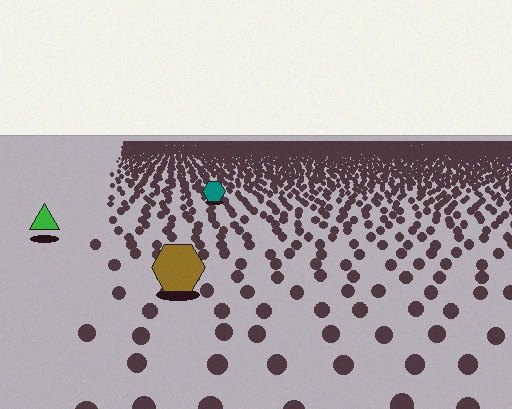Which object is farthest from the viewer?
The teal hexagon is farthest from the viewer. It appears smaller and the ground texture around it is denser.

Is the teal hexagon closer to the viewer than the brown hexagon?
No. The brown hexagon is closer — you can tell from the texture gradient: the ground texture is coarser near it.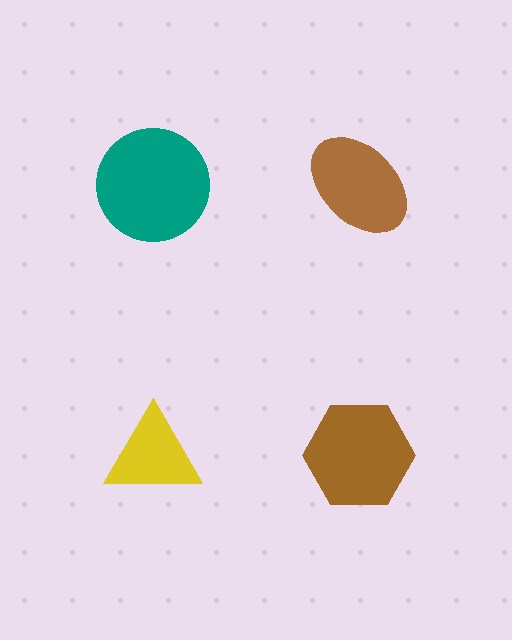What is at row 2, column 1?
A yellow triangle.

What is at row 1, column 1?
A teal circle.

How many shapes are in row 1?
2 shapes.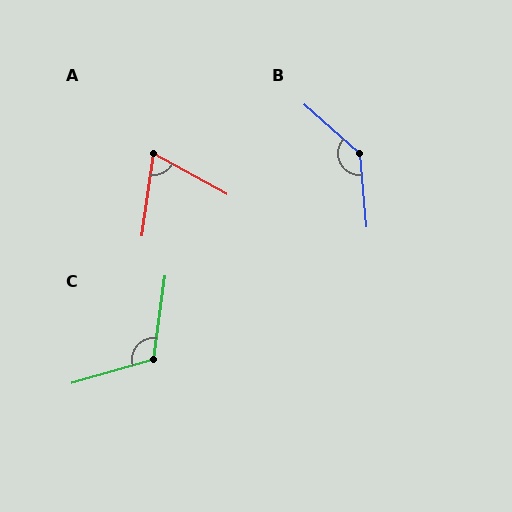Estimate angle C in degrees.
Approximately 114 degrees.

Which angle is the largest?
B, at approximately 137 degrees.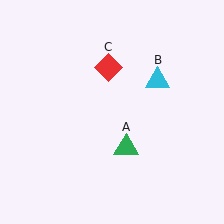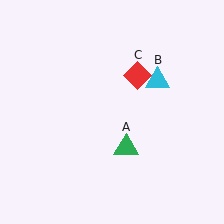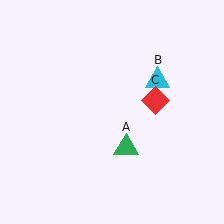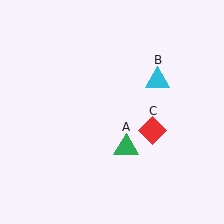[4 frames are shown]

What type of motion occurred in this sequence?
The red diamond (object C) rotated clockwise around the center of the scene.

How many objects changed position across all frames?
1 object changed position: red diamond (object C).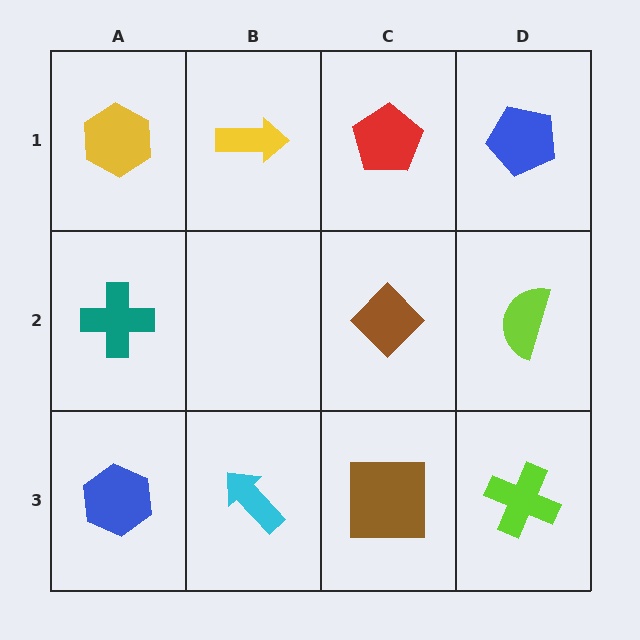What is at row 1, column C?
A red pentagon.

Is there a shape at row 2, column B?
No, that cell is empty.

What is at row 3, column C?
A brown square.